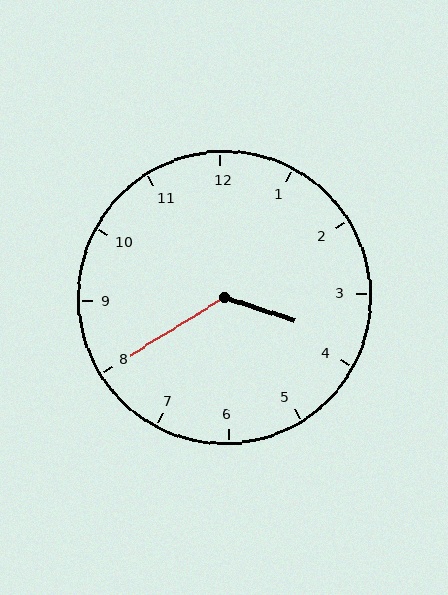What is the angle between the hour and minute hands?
Approximately 130 degrees.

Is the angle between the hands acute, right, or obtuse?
It is obtuse.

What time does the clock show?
3:40.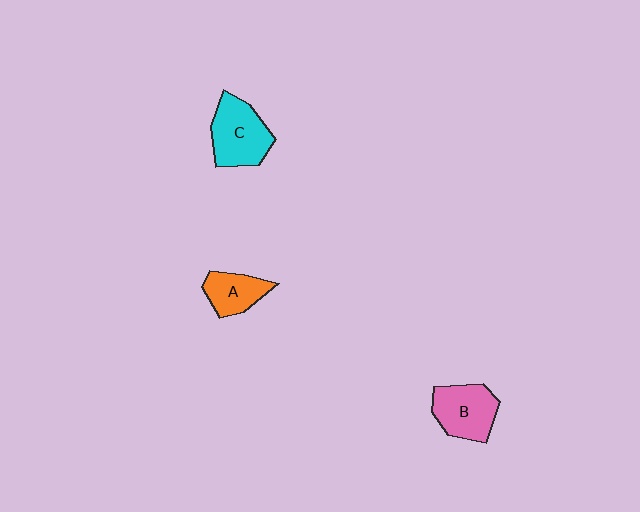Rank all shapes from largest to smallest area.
From largest to smallest: C (cyan), B (pink), A (orange).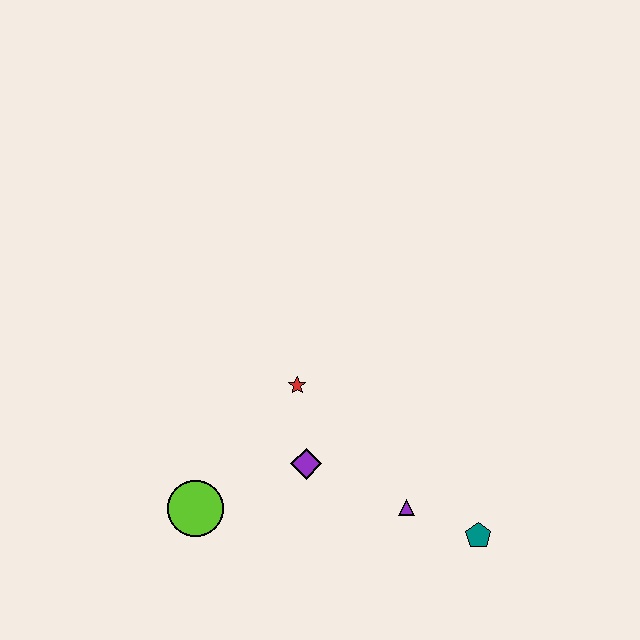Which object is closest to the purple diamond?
The red star is closest to the purple diamond.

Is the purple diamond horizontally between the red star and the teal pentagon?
Yes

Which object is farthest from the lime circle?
The teal pentagon is farthest from the lime circle.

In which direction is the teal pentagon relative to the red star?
The teal pentagon is to the right of the red star.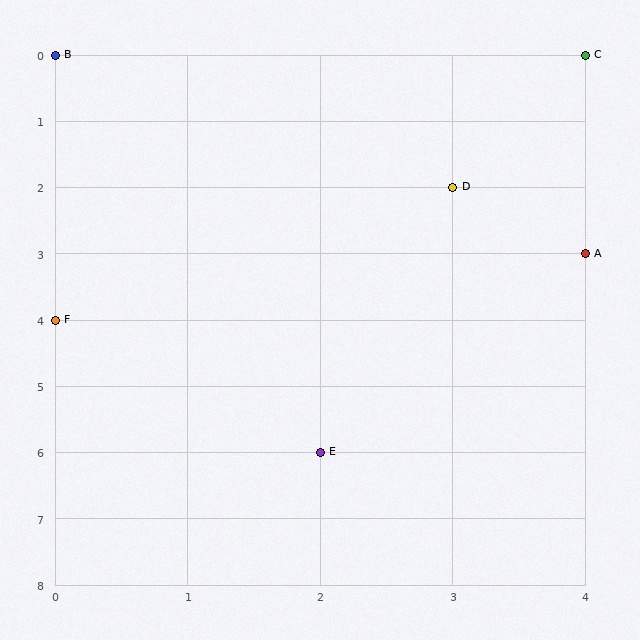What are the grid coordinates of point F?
Point F is at grid coordinates (0, 4).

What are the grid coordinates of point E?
Point E is at grid coordinates (2, 6).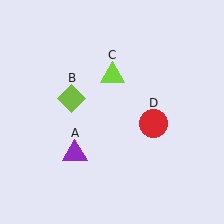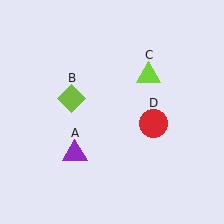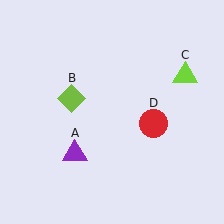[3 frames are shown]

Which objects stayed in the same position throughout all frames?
Purple triangle (object A) and lime diamond (object B) and red circle (object D) remained stationary.